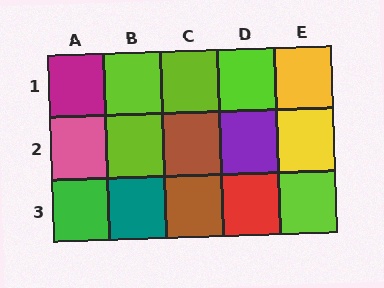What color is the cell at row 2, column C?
Brown.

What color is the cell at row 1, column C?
Lime.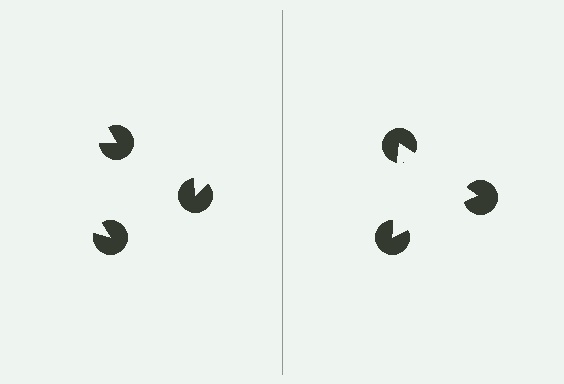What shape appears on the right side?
An illusory triangle.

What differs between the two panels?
The pac-man discs are positioned identically on both sides; only the wedge orientations differ. On the right they align to a triangle; on the left they are misaligned.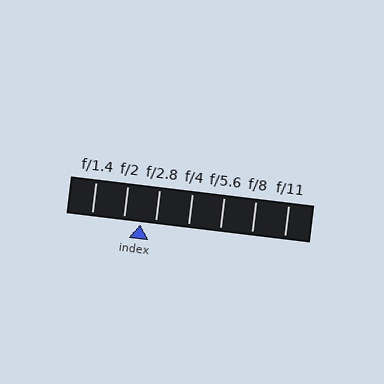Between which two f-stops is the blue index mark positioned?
The index mark is between f/2 and f/2.8.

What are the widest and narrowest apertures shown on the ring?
The widest aperture shown is f/1.4 and the narrowest is f/11.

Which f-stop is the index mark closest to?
The index mark is closest to f/2.8.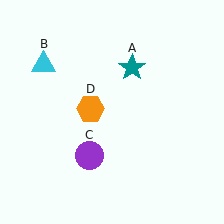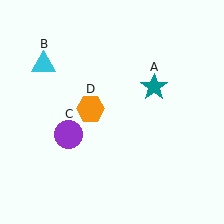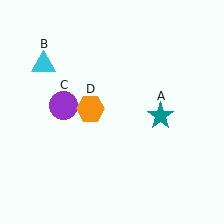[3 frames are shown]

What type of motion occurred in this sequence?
The teal star (object A), purple circle (object C) rotated clockwise around the center of the scene.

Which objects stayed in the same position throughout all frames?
Cyan triangle (object B) and orange hexagon (object D) remained stationary.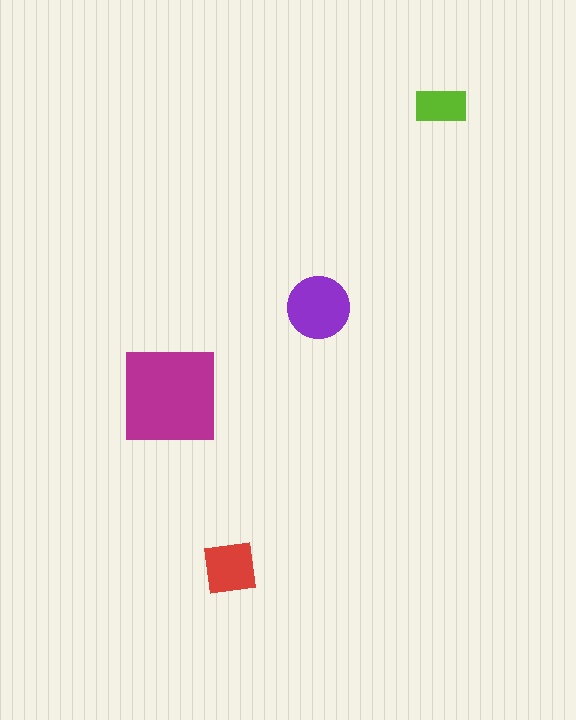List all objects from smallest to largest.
The lime rectangle, the red square, the purple circle, the magenta square.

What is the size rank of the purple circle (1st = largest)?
2nd.